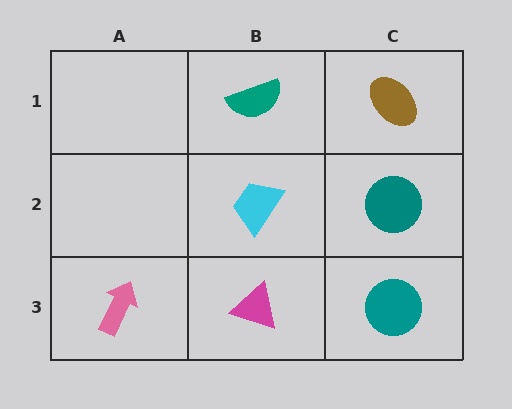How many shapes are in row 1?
2 shapes.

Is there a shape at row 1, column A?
No, that cell is empty.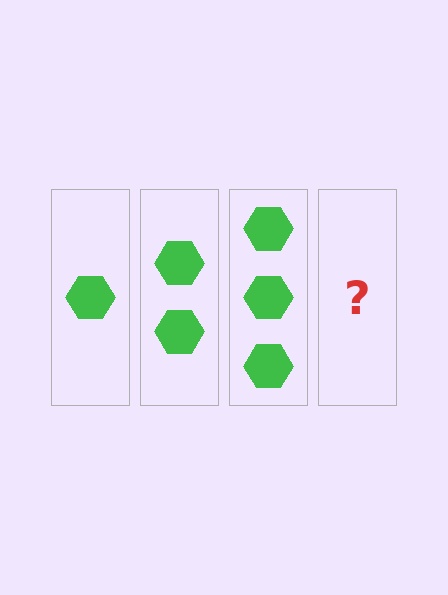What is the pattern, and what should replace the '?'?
The pattern is that each step adds one more hexagon. The '?' should be 4 hexagons.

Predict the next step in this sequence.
The next step is 4 hexagons.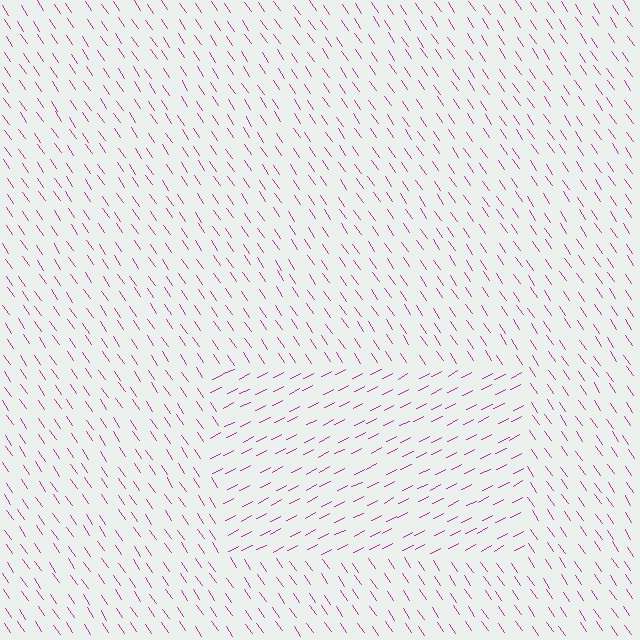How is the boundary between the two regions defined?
The boundary is defined purely by a change in line orientation (approximately 83 degrees difference). All lines are the same color and thickness.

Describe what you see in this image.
The image is filled with small magenta line segments. A rectangle region in the image has lines oriented differently from the surrounding lines, creating a visible texture boundary.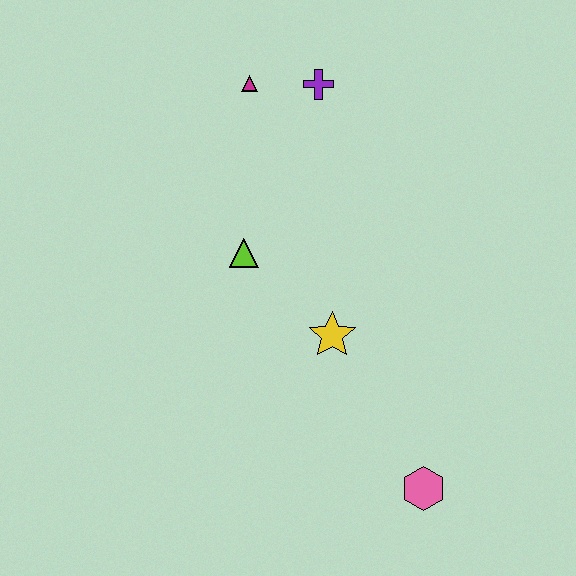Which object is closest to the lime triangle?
The yellow star is closest to the lime triangle.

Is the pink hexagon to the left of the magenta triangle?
No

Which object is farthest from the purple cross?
The pink hexagon is farthest from the purple cross.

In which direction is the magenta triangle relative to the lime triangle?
The magenta triangle is above the lime triangle.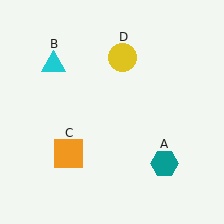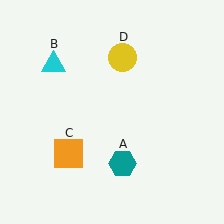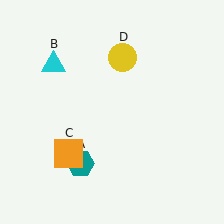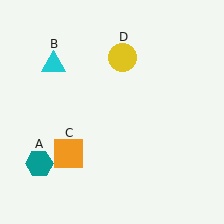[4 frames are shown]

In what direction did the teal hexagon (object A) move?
The teal hexagon (object A) moved left.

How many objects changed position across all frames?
1 object changed position: teal hexagon (object A).